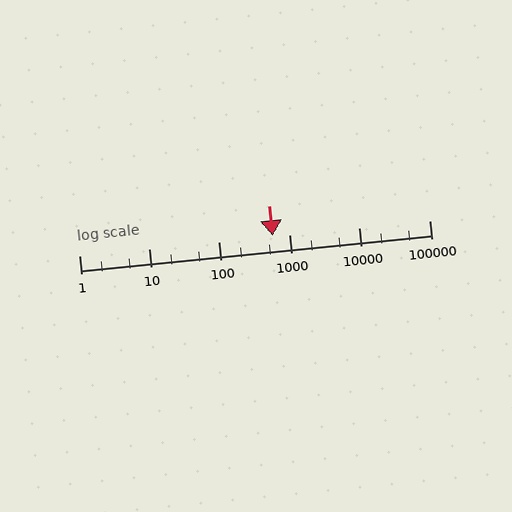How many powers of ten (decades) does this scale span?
The scale spans 5 decades, from 1 to 100000.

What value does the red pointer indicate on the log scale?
The pointer indicates approximately 580.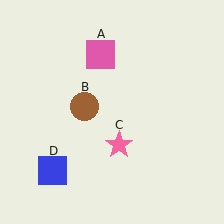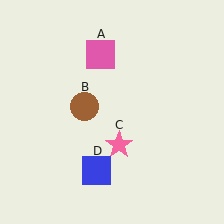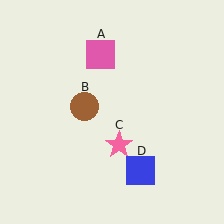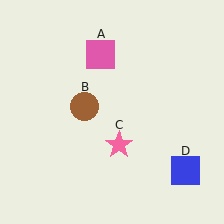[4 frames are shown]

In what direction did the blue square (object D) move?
The blue square (object D) moved right.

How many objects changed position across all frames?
1 object changed position: blue square (object D).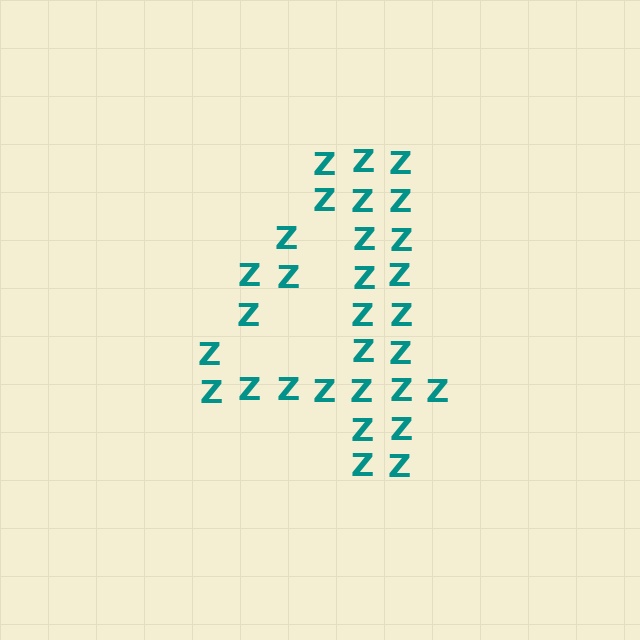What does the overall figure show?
The overall figure shows the digit 4.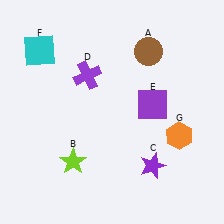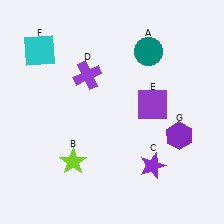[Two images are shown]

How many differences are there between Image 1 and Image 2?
There are 2 differences between the two images.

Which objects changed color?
A changed from brown to teal. G changed from orange to purple.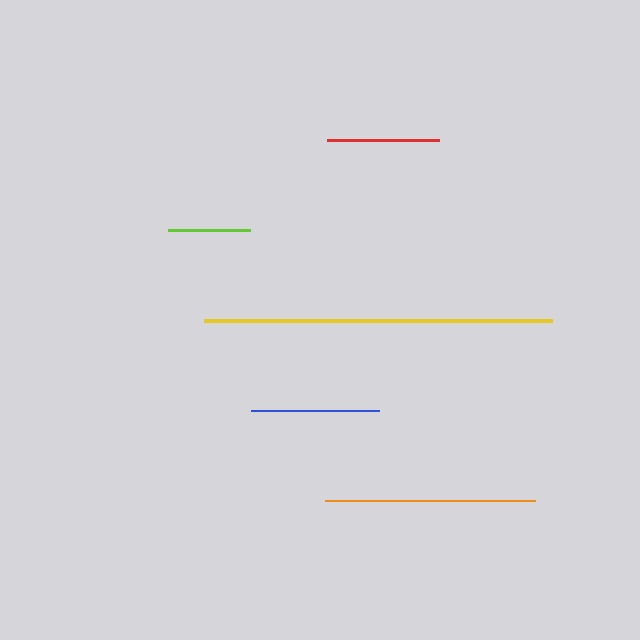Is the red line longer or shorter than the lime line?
The red line is longer than the lime line.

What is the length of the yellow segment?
The yellow segment is approximately 348 pixels long.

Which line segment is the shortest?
The lime line is the shortest at approximately 82 pixels.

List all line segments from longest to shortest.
From longest to shortest: yellow, orange, blue, red, lime.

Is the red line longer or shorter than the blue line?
The blue line is longer than the red line.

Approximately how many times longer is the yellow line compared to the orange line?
The yellow line is approximately 1.7 times the length of the orange line.